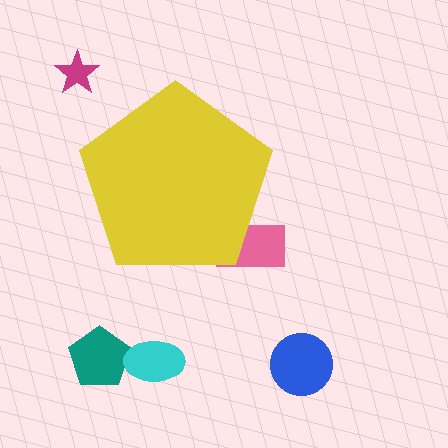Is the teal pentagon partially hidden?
No, the teal pentagon is fully visible.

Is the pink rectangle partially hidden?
Yes, the pink rectangle is partially hidden behind the yellow pentagon.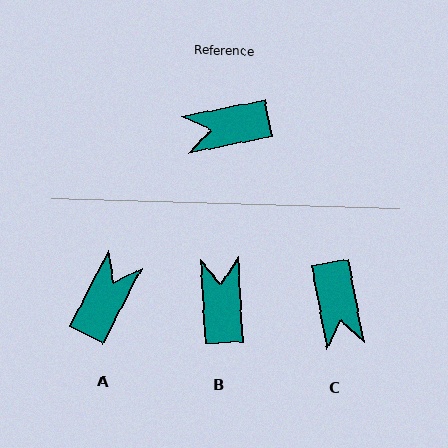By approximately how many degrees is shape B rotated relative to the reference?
Approximately 98 degrees clockwise.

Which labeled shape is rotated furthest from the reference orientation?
A, about 129 degrees away.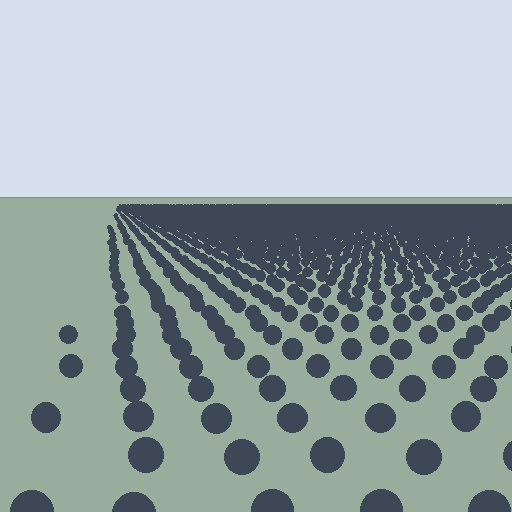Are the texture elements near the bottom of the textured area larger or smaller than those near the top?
Larger. Near the bottom, elements are closer to the viewer and appear at a bigger on-screen size.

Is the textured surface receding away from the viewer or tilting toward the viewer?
The surface is receding away from the viewer. Texture elements get smaller and denser toward the top.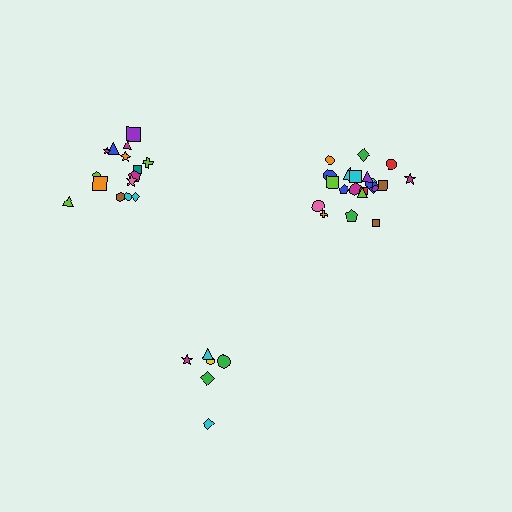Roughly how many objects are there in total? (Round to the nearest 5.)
Roughly 45 objects in total.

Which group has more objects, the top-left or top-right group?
The top-right group.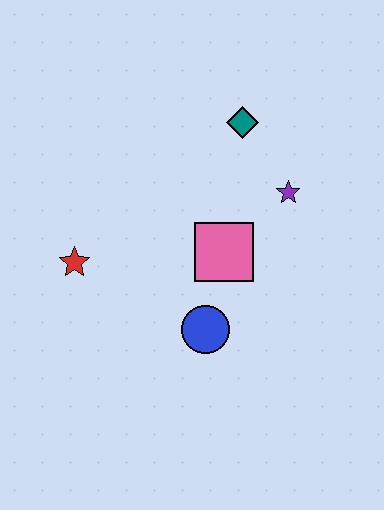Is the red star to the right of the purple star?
No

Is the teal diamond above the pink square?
Yes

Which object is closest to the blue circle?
The pink square is closest to the blue circle.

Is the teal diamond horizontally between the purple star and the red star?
Yes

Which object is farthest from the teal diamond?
The red star is farthest from the teal diamond.